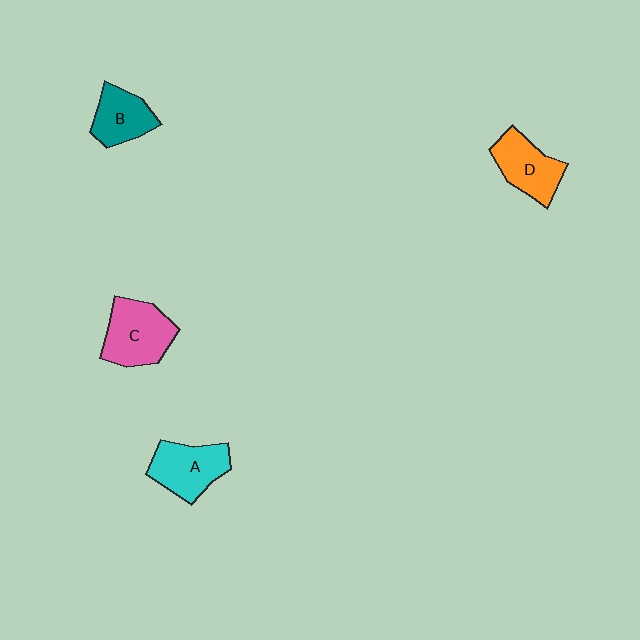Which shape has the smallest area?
Shape B (teal).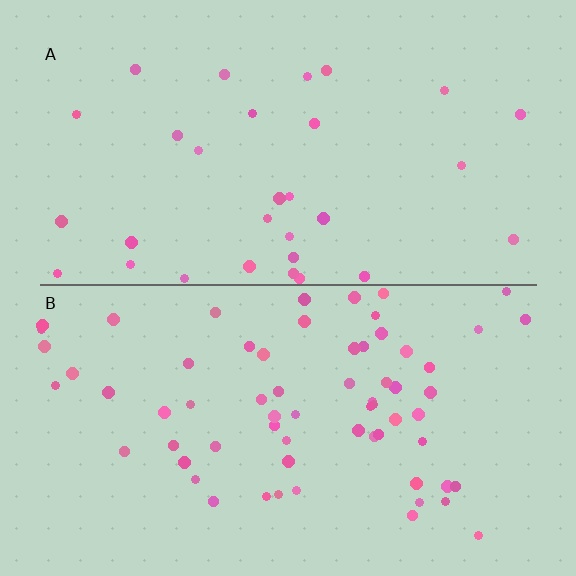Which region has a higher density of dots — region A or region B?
B (the bottom).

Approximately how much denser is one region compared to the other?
Approximately 2.1× — region B over region A.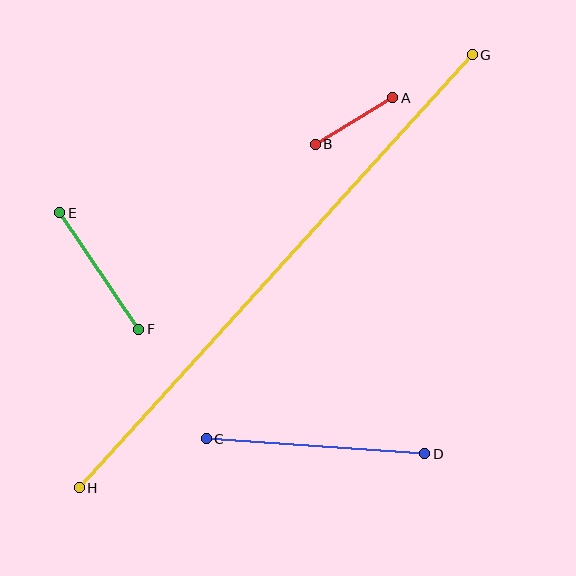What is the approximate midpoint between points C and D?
The midpoint is at approximately (316, 446) pixels.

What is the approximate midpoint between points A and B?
The midpoint is at approximately (354, 121) pixels.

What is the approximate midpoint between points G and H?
The midpoint is at approximately (276, 271) pixels.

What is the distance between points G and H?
The distance is approximately 585 pixels.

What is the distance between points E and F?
The distance is approximately 141 pixels.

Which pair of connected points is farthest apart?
Points G and H are farthest apart.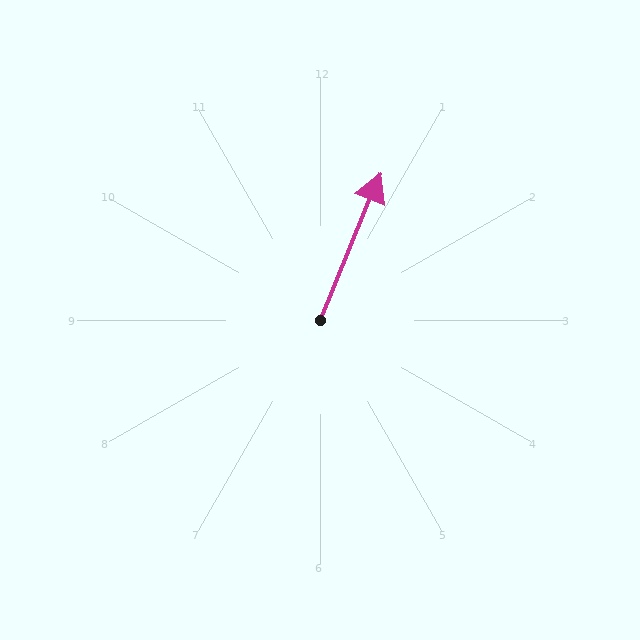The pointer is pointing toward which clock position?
Roughly 1 o'clock.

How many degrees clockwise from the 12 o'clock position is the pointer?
Approximately 22 degrees.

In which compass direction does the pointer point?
North.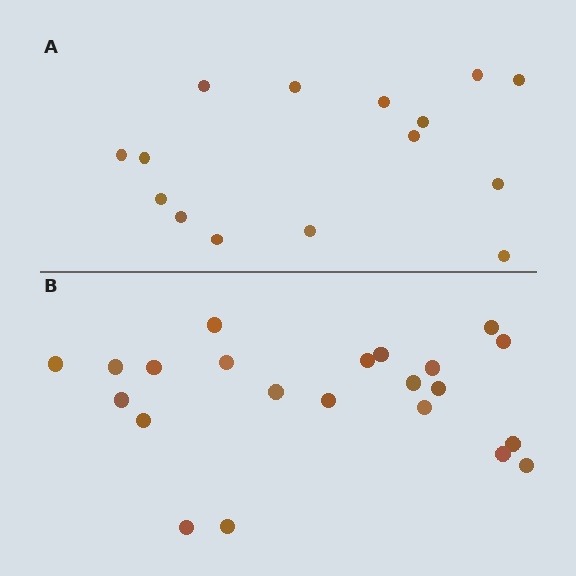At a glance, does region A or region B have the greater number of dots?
Region B (the bottom region) has more dots.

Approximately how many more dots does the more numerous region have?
Region B has roughly 8 or so more dots than region A.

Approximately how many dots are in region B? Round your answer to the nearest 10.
About 20 dots. (The exact count is 22, which rounds to 20.)